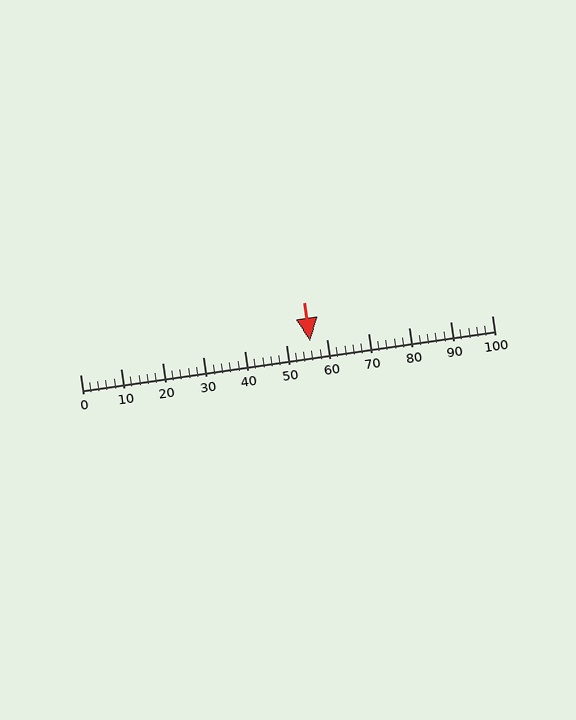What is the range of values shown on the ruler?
The ruler shows values from 0 to 100.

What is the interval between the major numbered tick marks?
The major tick marks are spaced 10 units apart.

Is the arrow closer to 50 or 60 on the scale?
The arrow is closer to 60.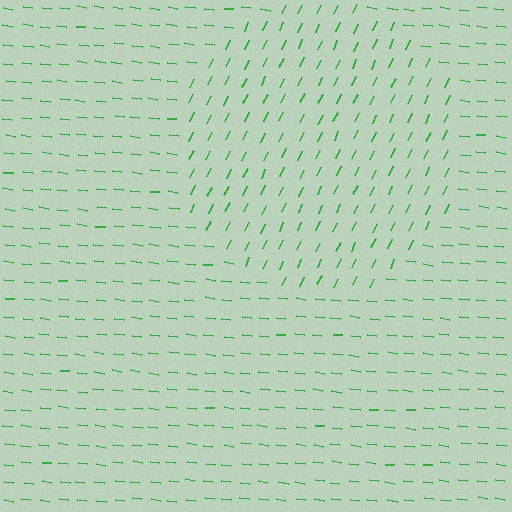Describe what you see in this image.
The image is filled with small green line segments. A circle region in the image has lines oriented differently from the surrounding lines, creating a visible texture boundary.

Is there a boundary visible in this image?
Yes, there is a texture boundary formed by a change in line orientation.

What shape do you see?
I see a circle.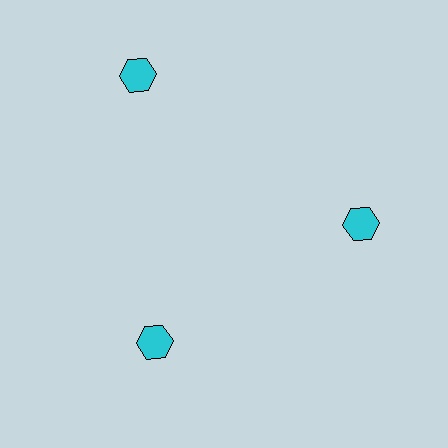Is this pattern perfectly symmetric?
No. The 3 cyan hexagons are arranged in a ring, but one element near the 11 o'clock position is pushed outward from the center, breaking the 3-fold rotational symmetry.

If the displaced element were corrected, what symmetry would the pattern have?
It would have 3-fold rotational symmetry — the pattern would map onto itself every 120 degrees.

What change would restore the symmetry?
The symmetry would be restored by moving it inward, back onto the ring so that all 3 hexagons sit at equal angles and equal distance from the center.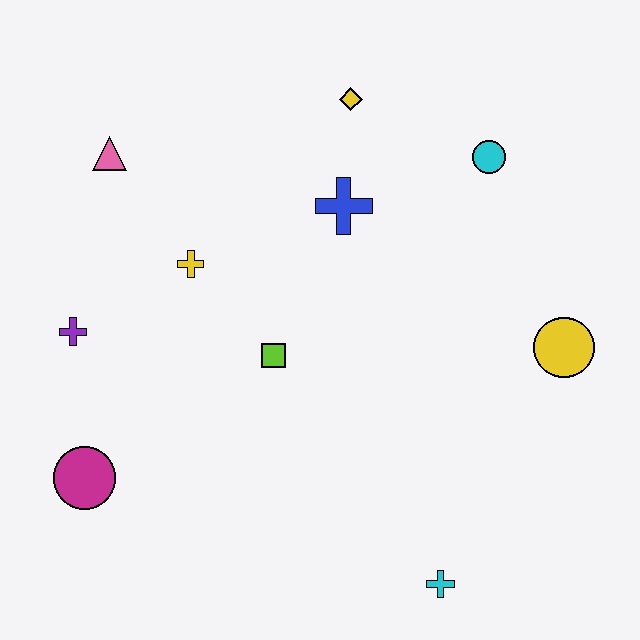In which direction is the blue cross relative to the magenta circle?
The blue cross is above the magenta circle.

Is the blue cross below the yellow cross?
No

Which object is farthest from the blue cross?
The cyan cross is farthest from the blue cross.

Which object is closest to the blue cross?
The yellow diamond is closest to the blue cross.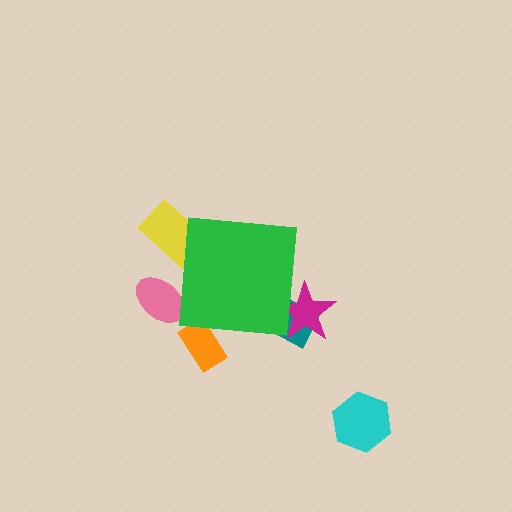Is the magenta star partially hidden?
Yes, the magenta star is partially hidden behind the green square.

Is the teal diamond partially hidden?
Yes, the teal diamond is partially hidden behind the green square.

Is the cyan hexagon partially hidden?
No, the cyan hexagon is fully visible.